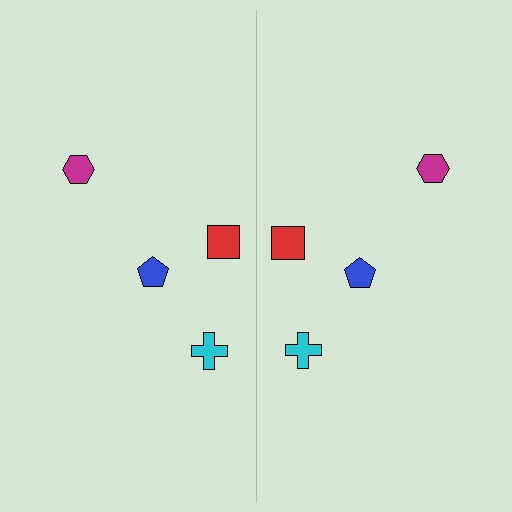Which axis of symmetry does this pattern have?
The pattern has a vertical axis of symmetry running through the center of the image.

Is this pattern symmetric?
Yes, this pattern has bilateral (reflection) symmetry.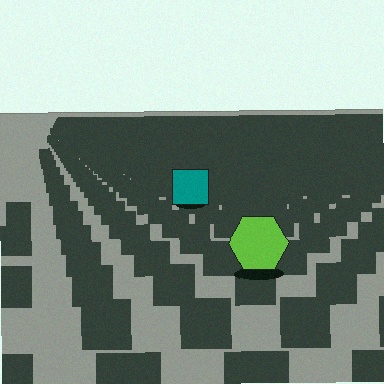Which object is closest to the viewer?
The lime hexagon is closest. The texture marks near it are larger and more spread out.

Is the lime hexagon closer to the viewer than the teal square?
Yes. The lime hexagon is closer — you can tell from the texture gradient: the ground texture is coarser near it.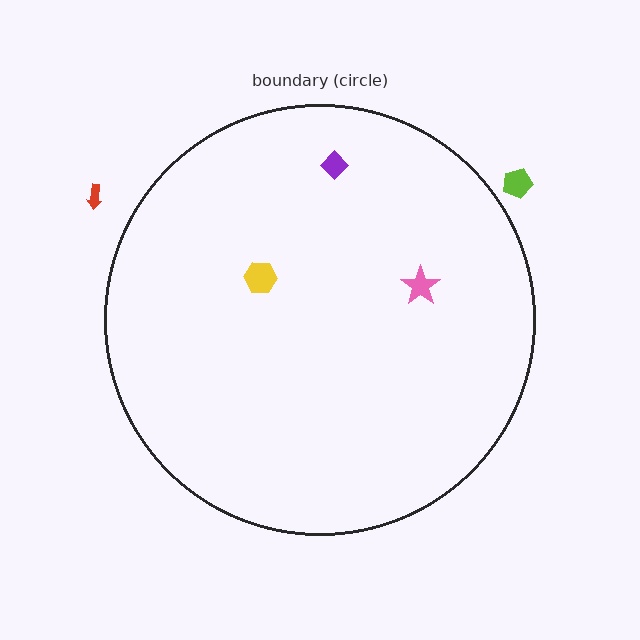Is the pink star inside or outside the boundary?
Inside.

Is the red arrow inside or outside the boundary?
Outside.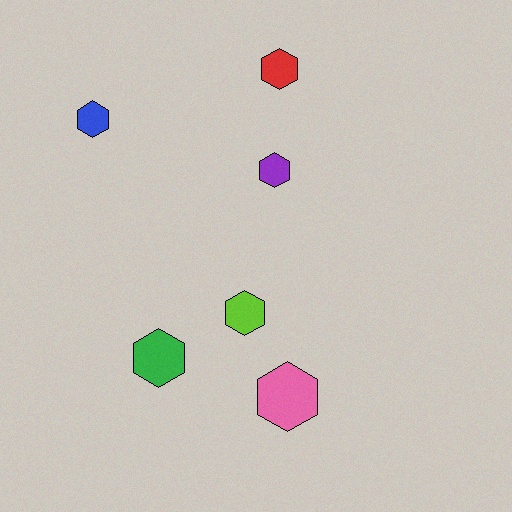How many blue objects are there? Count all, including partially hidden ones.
There is 1 blue object.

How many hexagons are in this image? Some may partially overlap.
There are 6 hexagons.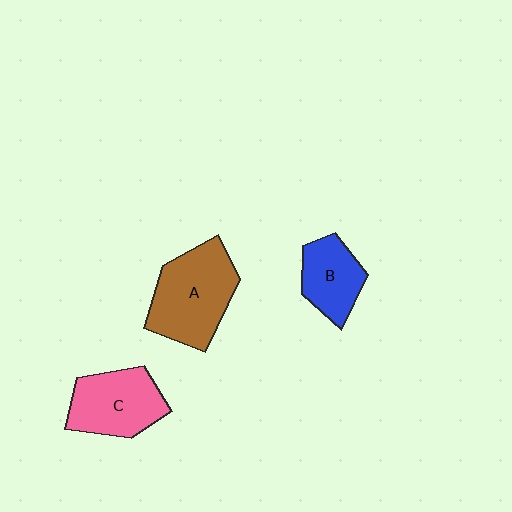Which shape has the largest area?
Shape A (brown).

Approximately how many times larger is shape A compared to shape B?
Approximately 1.7 times.